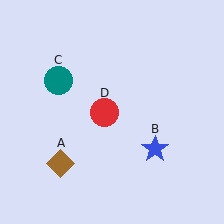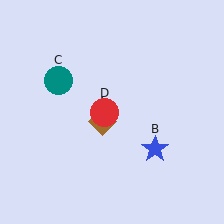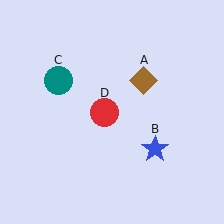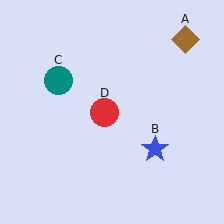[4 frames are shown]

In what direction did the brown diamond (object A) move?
The brown diamond (object A) moved up and to the right.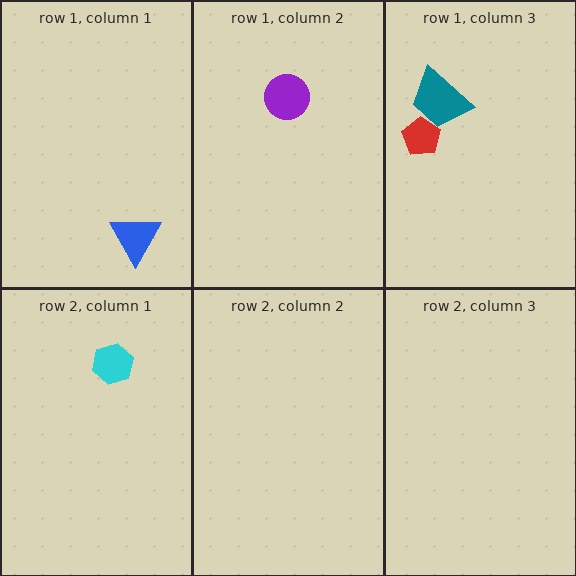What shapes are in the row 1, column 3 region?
The teal trapezoid, the red pentagon.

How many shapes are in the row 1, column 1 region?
1.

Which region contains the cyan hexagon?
The row 2, column 1 region.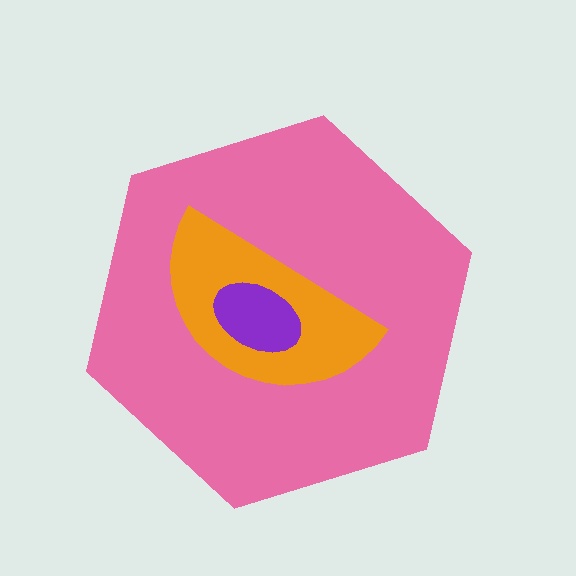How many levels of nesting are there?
3.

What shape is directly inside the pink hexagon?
The orange semicircle.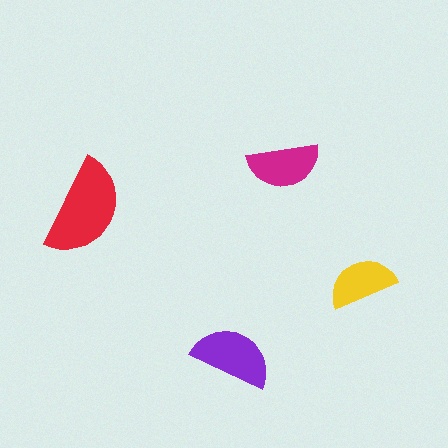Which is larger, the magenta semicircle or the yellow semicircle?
The magenta one.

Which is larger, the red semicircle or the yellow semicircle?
The red one.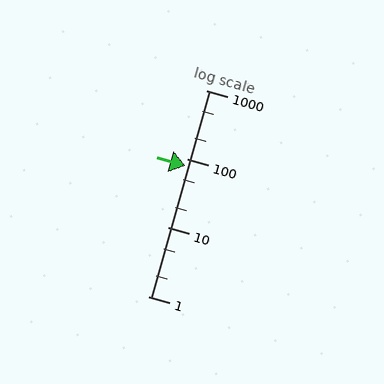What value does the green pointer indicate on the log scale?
The pointer indicates approximately 80.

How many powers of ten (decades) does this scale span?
The scale spans 3 decades, from 1 to 1000.